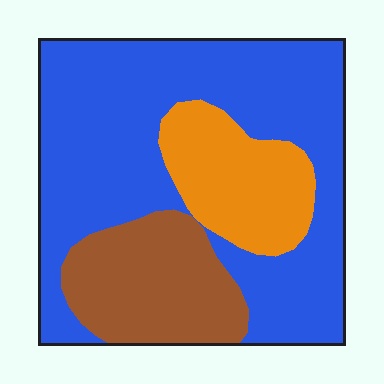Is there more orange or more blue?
Blue.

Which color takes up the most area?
Blue, at roughly 60%.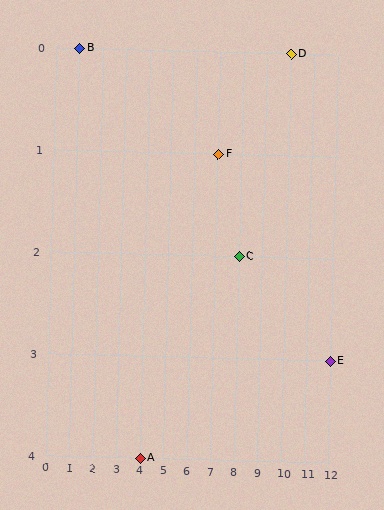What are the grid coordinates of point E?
Point E is at grid coordinates (12, 3).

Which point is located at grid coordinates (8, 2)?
Point C is at (8, 2).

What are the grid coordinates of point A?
Point A is at grid coordinates (4, 4).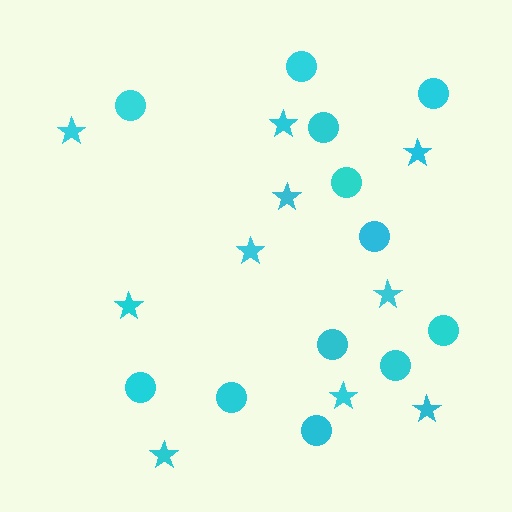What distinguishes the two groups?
There are 2 groups: one group of circles (12) and one group of stars (10).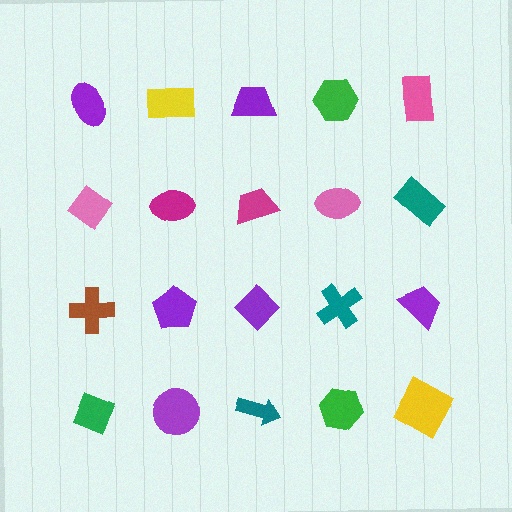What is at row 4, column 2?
A purple circle.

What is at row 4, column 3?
A teal arrow.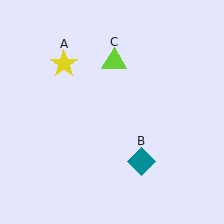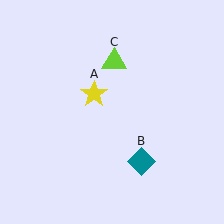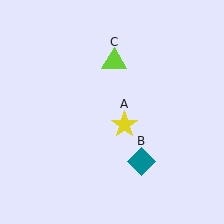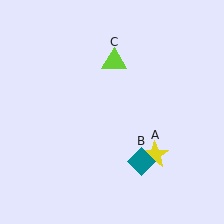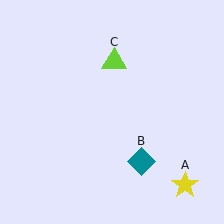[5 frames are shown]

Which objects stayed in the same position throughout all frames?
Teal diamond (object B) and lime triangle (object C) remained stationary.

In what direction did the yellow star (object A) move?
The yellow star (object A) moved down and to the right.